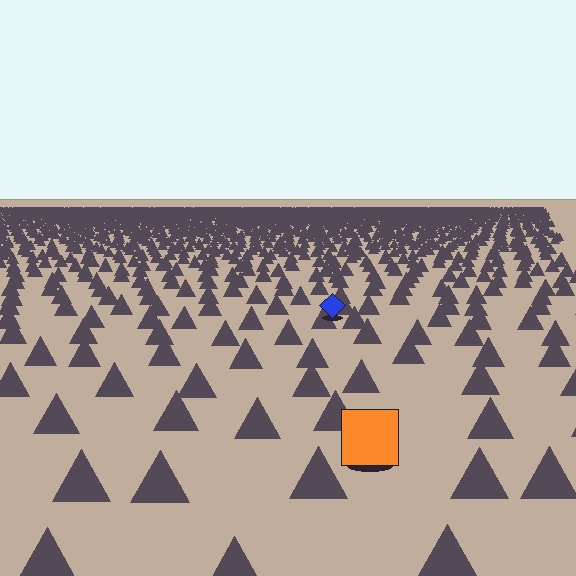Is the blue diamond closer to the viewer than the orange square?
No. The orange square is closer — you can tell from the texture gradient: the ground texture is coarser near it.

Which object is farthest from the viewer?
The blue diamond is farthest from the viewer. It appears smaller and the ground texture around it is denser.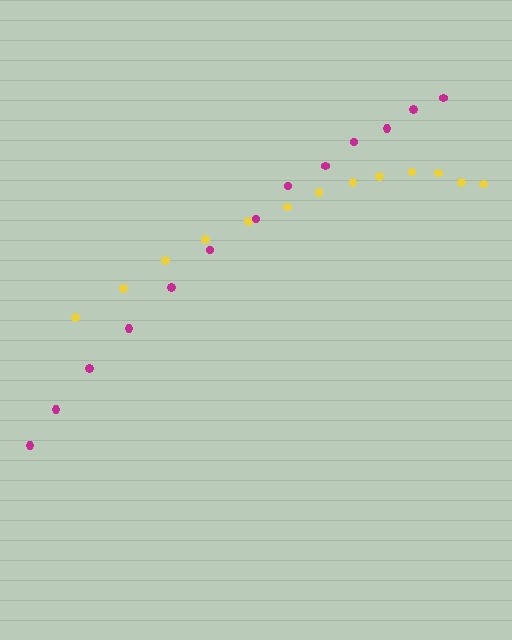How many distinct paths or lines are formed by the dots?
There are 2 distinct paths.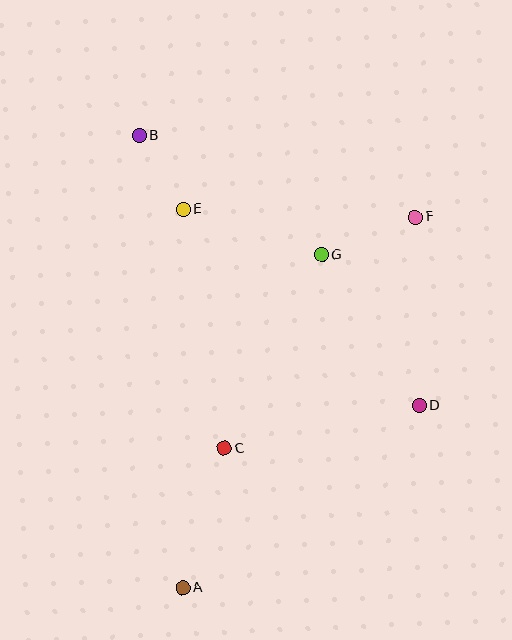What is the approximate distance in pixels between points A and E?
The distance between A and E is approximately 378 pixels.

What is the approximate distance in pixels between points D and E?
The distance between D and E is approximately 307 pixels.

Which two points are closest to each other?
Points B and E are closest to each other.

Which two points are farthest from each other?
Points A and B are farthest from each other.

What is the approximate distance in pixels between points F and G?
The distance between F and G is approximately 101 pixels.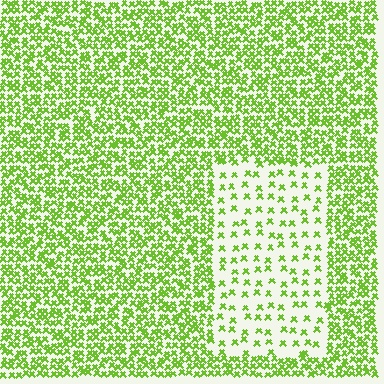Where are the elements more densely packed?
The elements are more densely packed outside the rectangle boundary.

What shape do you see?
I see a rectangle.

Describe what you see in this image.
The image contains small lime elements arranged at two different densities. A rectangle-shaped region is visible where the elements are less densely packed than the surrounding area.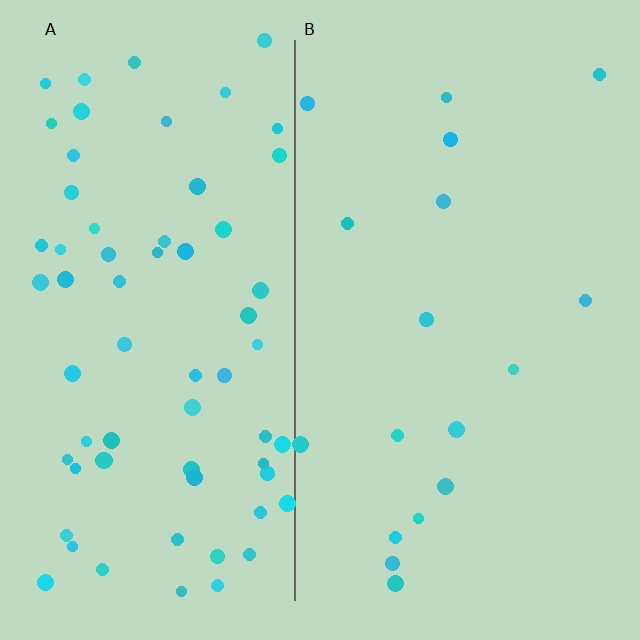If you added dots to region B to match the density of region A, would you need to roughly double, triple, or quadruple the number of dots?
Approximately quadruple.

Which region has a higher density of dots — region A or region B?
A (the left).